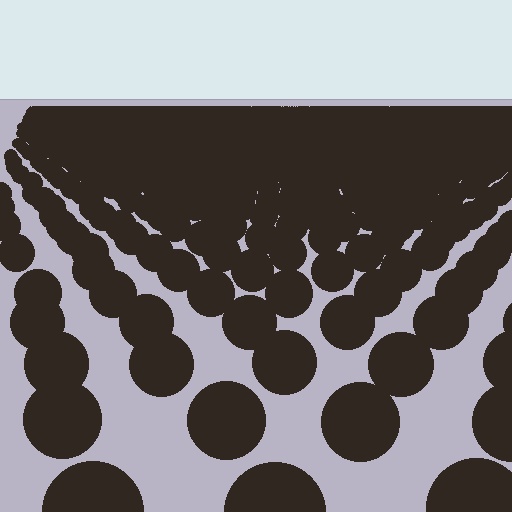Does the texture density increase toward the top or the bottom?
Density increases toward the top.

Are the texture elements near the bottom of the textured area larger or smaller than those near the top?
Larger. Near the bottom, elements are closer to the viewer and appear at a bigger on-screen size.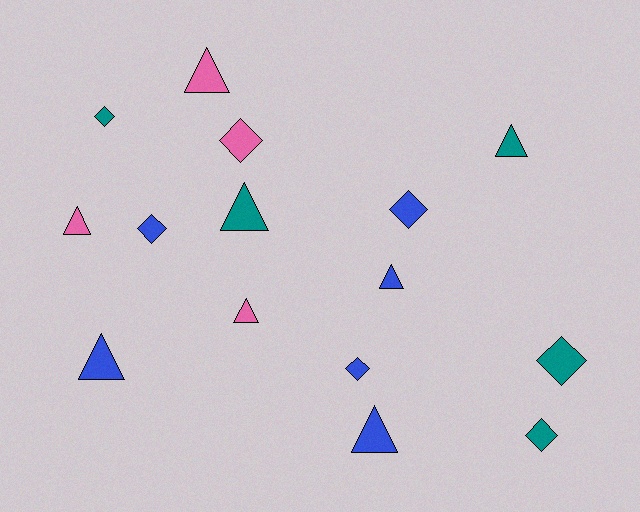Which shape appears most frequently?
Triangle, with 8 objects.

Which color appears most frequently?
Blue, with 6 objects.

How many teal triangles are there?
There are 2 teal triangles.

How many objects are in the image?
There are 15 objects.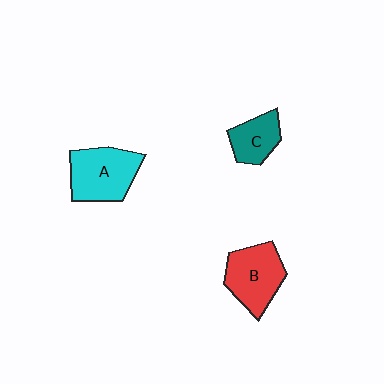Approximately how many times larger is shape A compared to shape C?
Approximately 1.7 times.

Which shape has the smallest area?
Shape C (teal).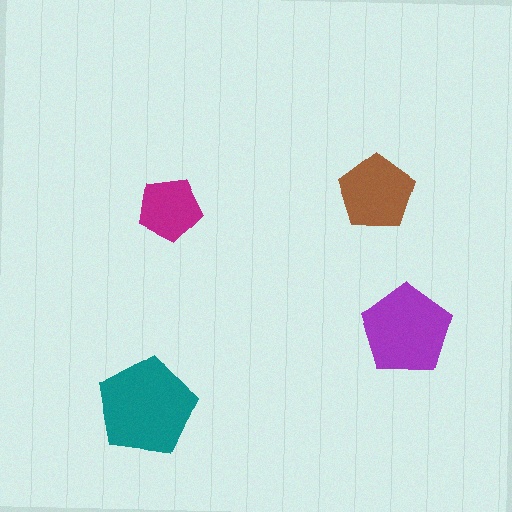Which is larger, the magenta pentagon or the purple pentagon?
The purple one.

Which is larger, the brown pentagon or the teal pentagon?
The teal one.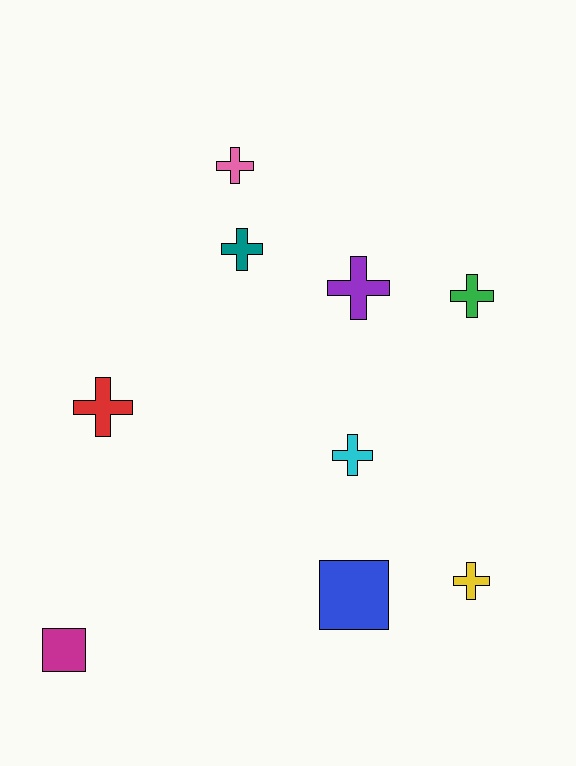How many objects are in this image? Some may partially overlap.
There are 9 objects.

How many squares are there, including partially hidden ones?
There are 2 squares.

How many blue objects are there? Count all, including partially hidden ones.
There is 1 blue object.